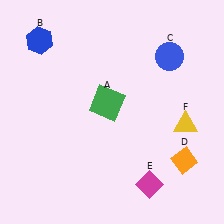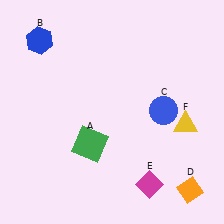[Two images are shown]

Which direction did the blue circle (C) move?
The blue circle (C) moved down.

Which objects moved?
The objects that moved are: the green square (A), the blue circle (C), the orange diamond (D).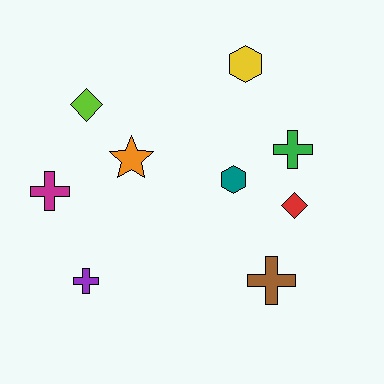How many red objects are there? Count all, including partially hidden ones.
There is 1 red object.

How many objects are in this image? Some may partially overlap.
There are 9 objects.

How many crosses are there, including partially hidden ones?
There are 4 crosses.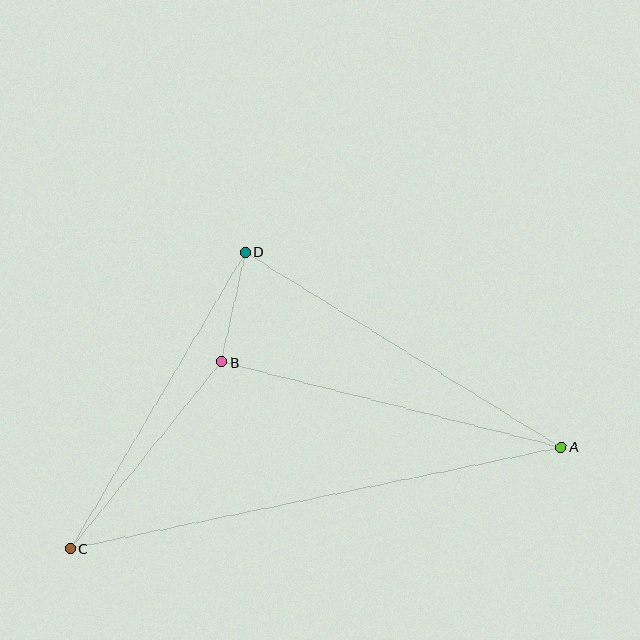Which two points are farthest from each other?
Points A and C are farthest from each other.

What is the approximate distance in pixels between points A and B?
The distance between A and B is approximately 351 pixels.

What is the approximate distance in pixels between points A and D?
The distance between A and D is approximately 372 pixels.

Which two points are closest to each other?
Points B and D are closest to each other.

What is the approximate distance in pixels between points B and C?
The distance between B and C is approximately 240 pixels.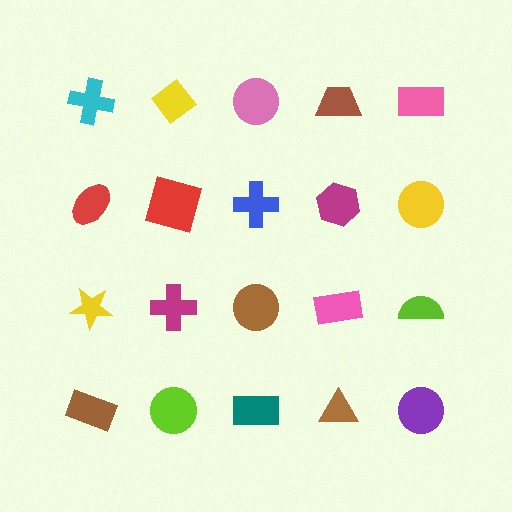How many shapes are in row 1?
5 shapes.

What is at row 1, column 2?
A yellow diamond.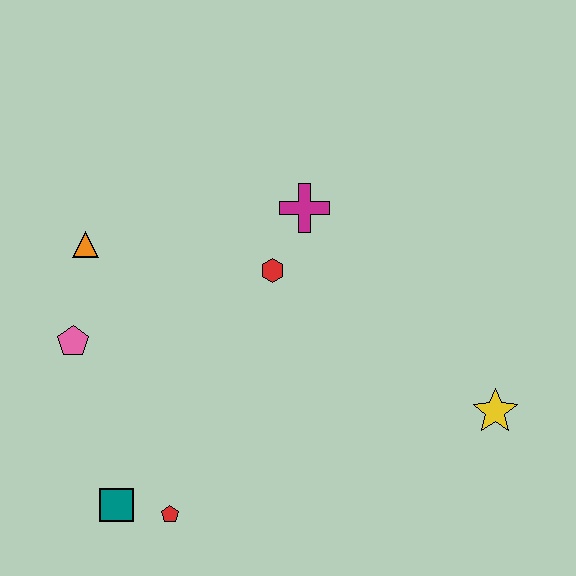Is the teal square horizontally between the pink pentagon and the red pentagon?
Yes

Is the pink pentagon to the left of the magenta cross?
Yes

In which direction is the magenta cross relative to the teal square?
The magenta cross is above the teal square.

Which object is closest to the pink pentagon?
The orange triangle is closest to the pink pentagon.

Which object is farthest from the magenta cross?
The teal square is farthest from the magenta cross.